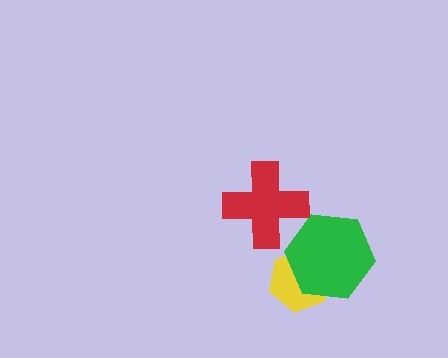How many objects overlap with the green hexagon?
1 object overlaps with the green hexagon.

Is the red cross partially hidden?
No, no other shape covers it.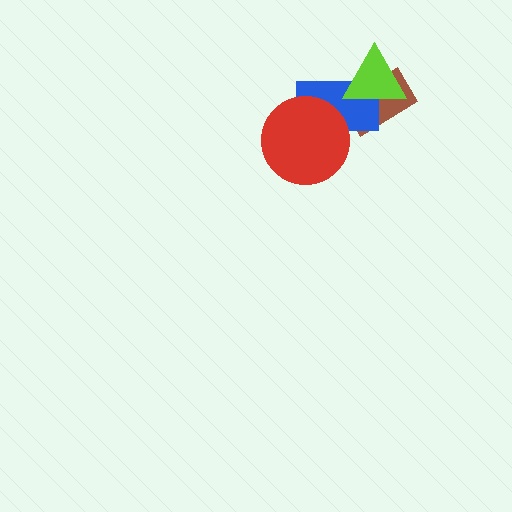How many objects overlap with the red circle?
1 object overlaps with the red circle.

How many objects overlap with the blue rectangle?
3 objects overlap with the blue rectangle.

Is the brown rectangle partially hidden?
Yes, it is partially covered by another shape.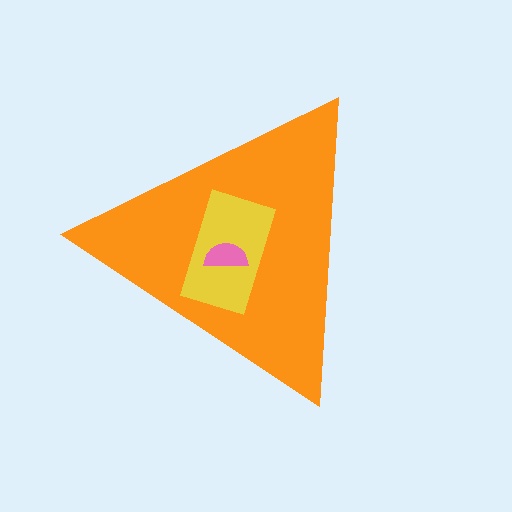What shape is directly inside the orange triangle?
The yellow rectangle.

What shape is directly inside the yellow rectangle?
The pink semicircle.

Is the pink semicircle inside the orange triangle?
Yes.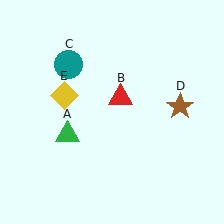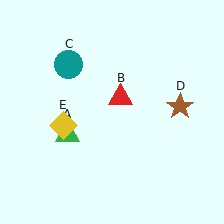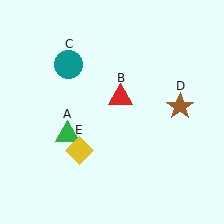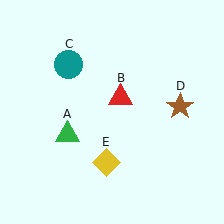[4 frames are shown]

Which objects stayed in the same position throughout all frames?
Green triangle (object A) and red triangle (object B) and teal circle (object C) and brown star (object D) remained stationary.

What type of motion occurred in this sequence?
The yellow diamond (object E) rotated counterclockwise around the center of the scene.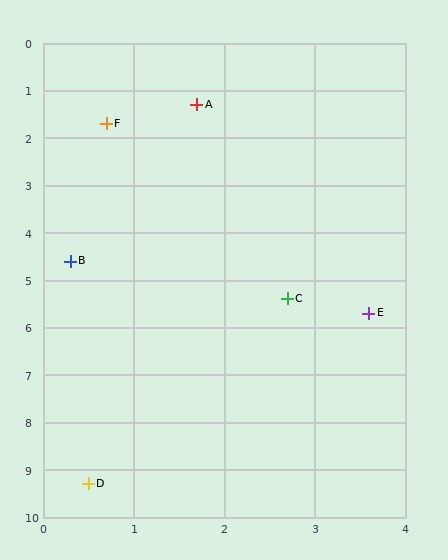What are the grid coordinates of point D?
Point D is at approximately (0.5, 9.3).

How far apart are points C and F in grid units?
Points C and F are about 4.2 grid units apart.